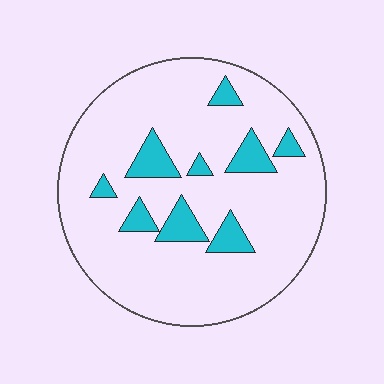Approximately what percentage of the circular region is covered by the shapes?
Approximately 15%.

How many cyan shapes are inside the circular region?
9.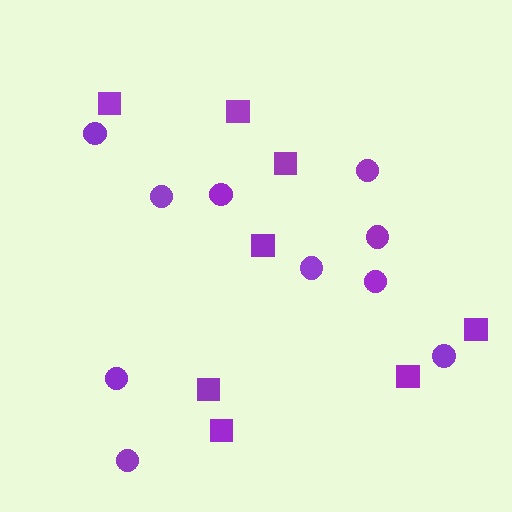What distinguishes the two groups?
There are 2 groups: one group of squares (8) and one group of circles (10).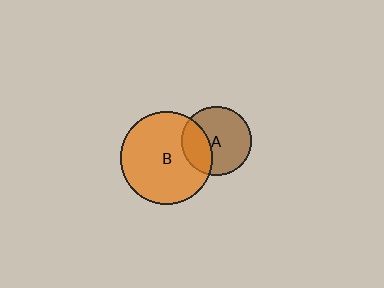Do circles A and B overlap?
Yes.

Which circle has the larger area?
Circle B (orange).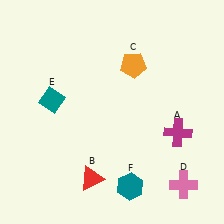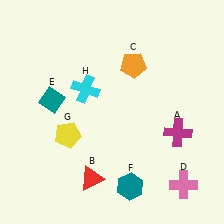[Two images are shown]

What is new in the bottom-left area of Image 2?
A yellow pentagon (G) was added in the bottom-left area of Image 2.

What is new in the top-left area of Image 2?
A cyan cross (H) was added in the top-left area of Image 2.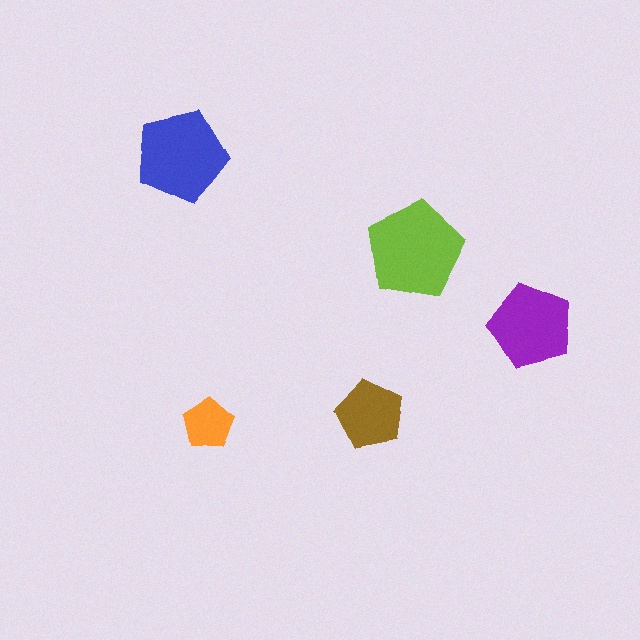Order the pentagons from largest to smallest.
the lime one, the blue one, the purple one, the brown one, the orange one.